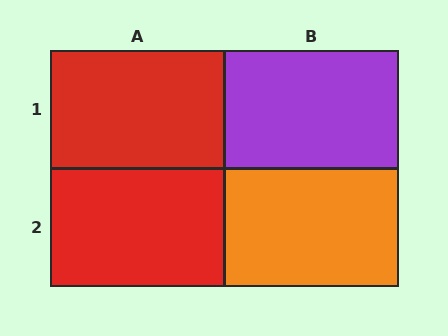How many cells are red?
2 cells are red.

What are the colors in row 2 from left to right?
Red, orange.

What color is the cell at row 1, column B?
Purple.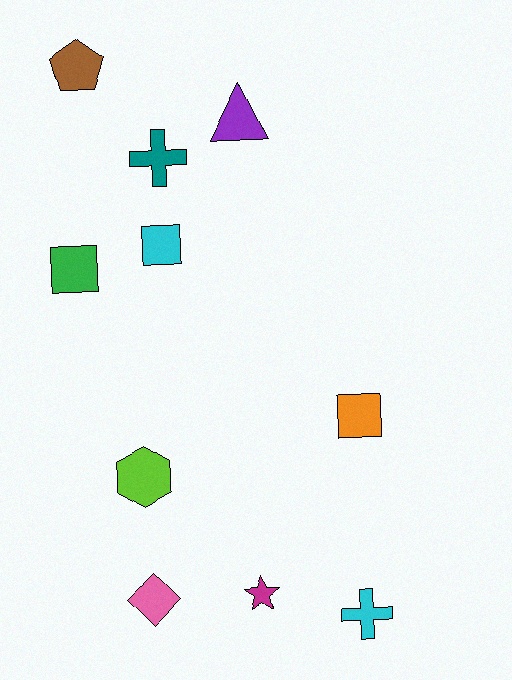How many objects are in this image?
There are 10 objects.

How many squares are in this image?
There are 3 squares.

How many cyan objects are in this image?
There are 2 cyan objects.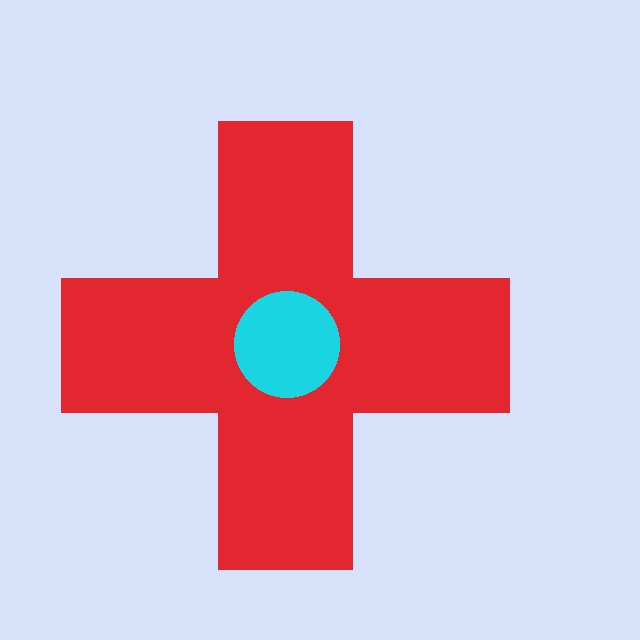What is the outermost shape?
The red cross.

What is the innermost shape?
The cyan circle.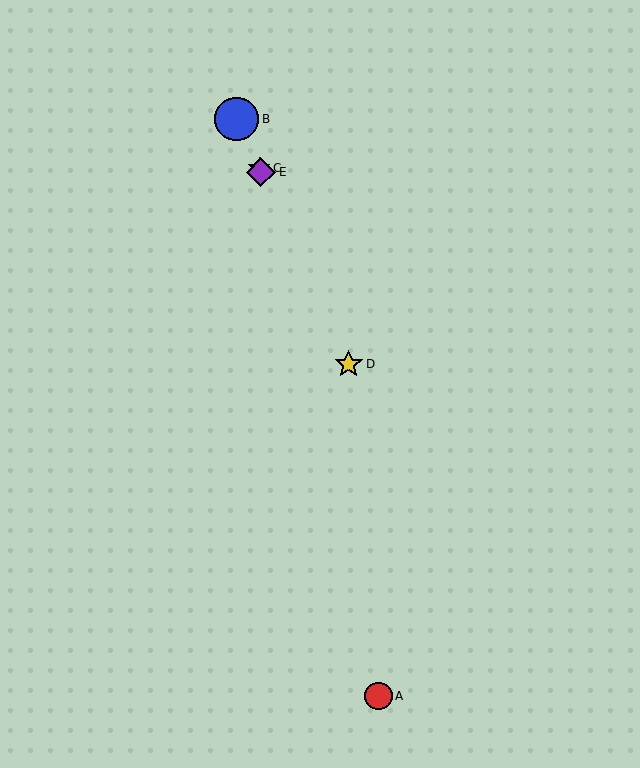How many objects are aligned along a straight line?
4 objects (B, C, D, E) are aligned along a straight line.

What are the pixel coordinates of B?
Object B is at (237, 119).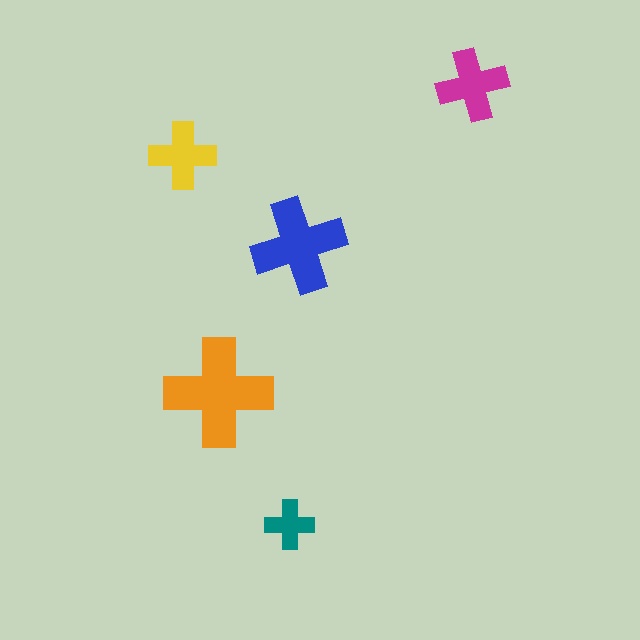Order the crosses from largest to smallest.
the orange one, the blue one, the magenta one, the yellow one, the teal one.